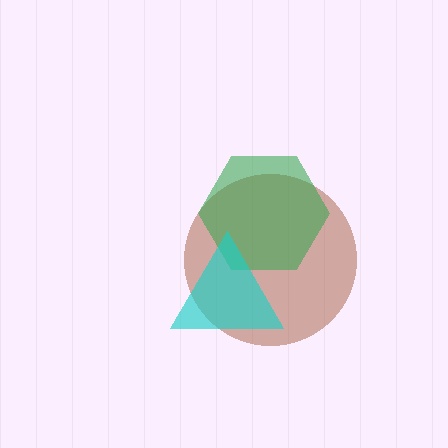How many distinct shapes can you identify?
There are 3 distinct shapes: a brown circle, a green hexagon, a cyan triangle.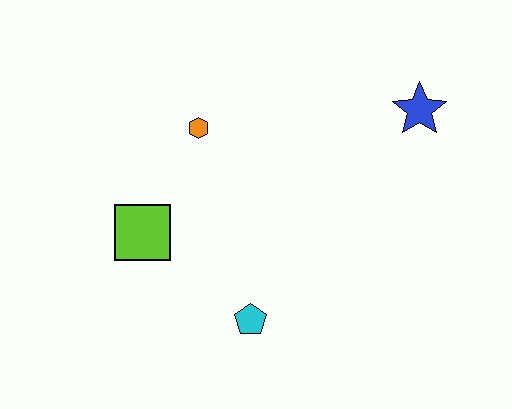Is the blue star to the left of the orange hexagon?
No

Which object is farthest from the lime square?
The blue star is farthest from the lime square.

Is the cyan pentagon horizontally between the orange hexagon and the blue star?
Yes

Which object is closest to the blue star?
The orange hexagon is closest to the blue star.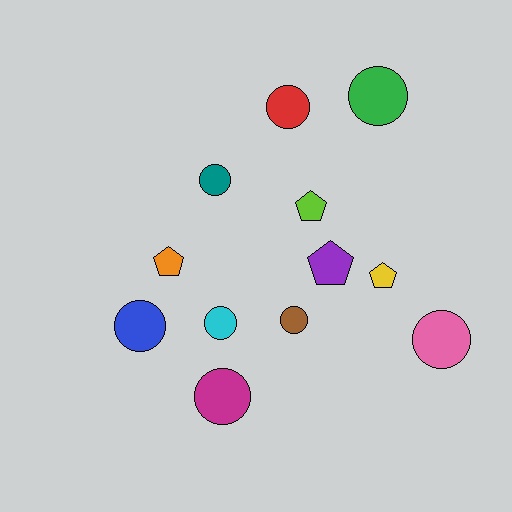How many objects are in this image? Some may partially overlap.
There are 12 objects.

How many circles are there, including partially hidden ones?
There are 8 circles.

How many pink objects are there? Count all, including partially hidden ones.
There is 1 pink object.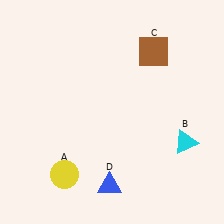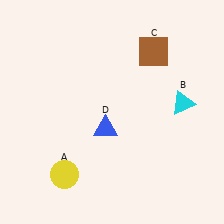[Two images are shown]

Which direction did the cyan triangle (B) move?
The cyan triangle (B) moved up.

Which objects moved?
The objects that moved are: the cyan triangle (B), the blue triangle (D).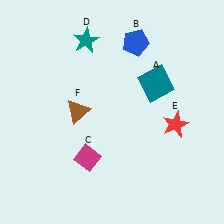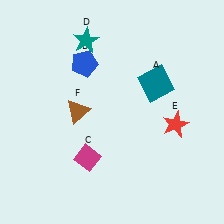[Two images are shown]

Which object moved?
The blue pentagon (B) moved left.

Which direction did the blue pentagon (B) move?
The blue pentagon (B) moved left.